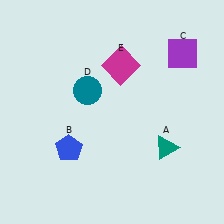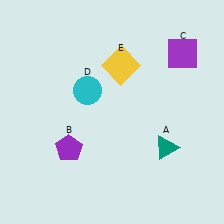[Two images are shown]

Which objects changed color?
B changed from blue to purple. D changed from teal to cyan. E changed from magenta to yellow.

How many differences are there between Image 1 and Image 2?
There are 3 differences between the two images.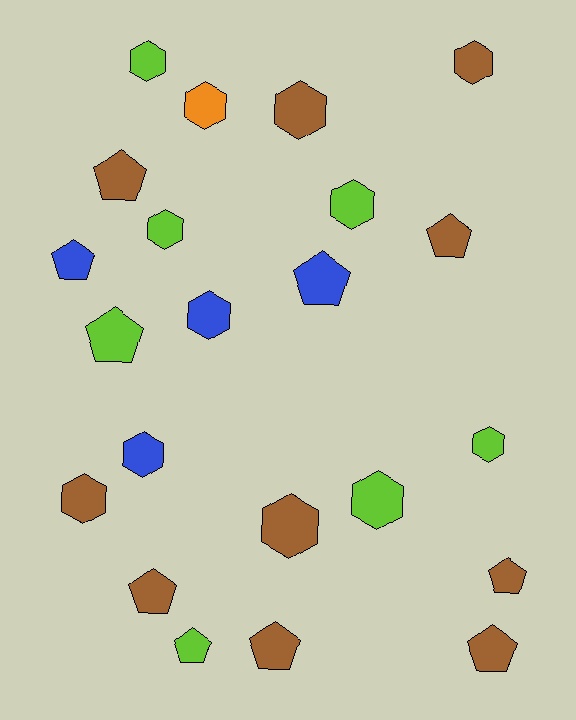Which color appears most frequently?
Brown, with 10 objects.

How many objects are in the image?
There are 22 objects.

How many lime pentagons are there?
There are 2 lime pentagons.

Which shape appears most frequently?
Hexagon, with 12 objects.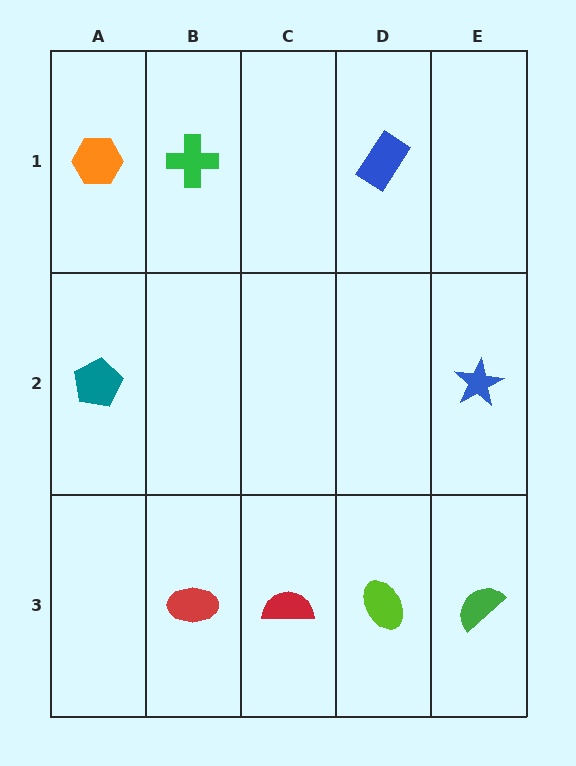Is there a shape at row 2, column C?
No, that cell is empty.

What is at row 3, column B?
A red ellipse.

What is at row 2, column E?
A blue star.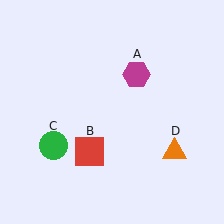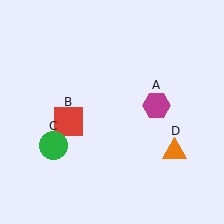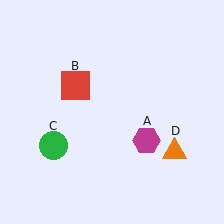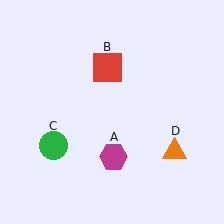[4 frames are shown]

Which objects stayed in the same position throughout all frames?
Green circle (object C) and orange triangle (object D) remained stationary.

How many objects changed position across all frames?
2 objects changed position: magenta hexagon (object A), red square (object B).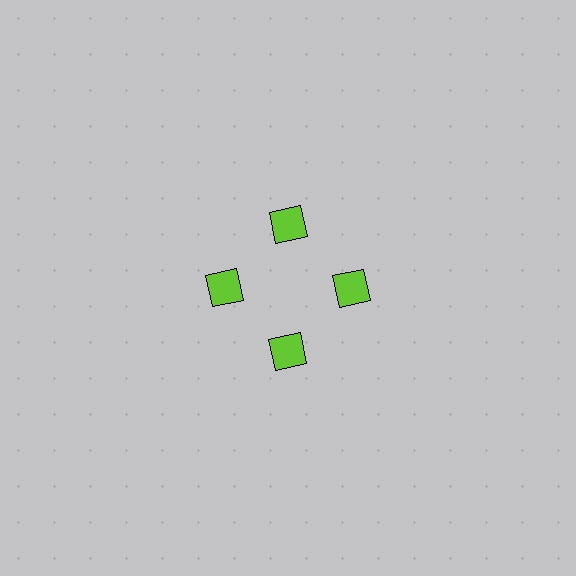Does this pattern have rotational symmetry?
Yes, this pattern has 4-fold rotational symmetry. It looks the same after rotating 90 degrees around the center.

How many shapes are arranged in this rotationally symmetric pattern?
There are 4 shapes, arranged in 4 groups of 1.